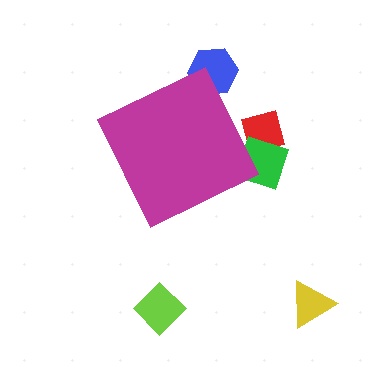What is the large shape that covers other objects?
A magenta diamond.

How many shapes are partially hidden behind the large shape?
3 shapes are partially hidden.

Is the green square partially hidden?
Yes, the green square is partially hidden behind the magenta diamond.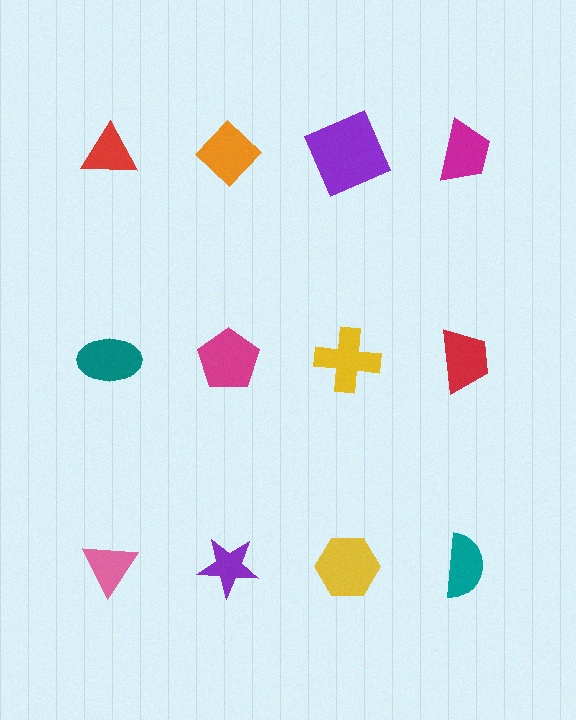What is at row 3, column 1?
A pink triangle.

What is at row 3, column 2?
A purple star.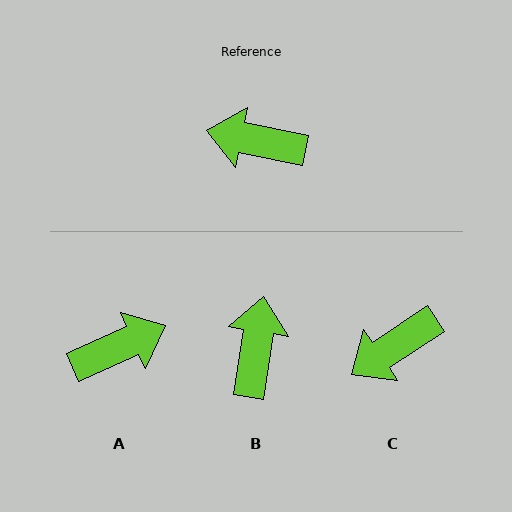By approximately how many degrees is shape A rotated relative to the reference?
Approximately 145 degrees clockwise.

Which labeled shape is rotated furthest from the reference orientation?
A, about 145 degrees away.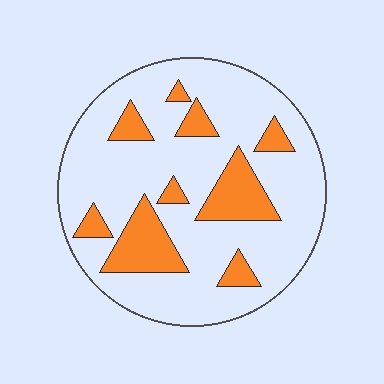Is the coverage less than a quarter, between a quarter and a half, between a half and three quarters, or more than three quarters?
Less than a quarter.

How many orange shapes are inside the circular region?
9.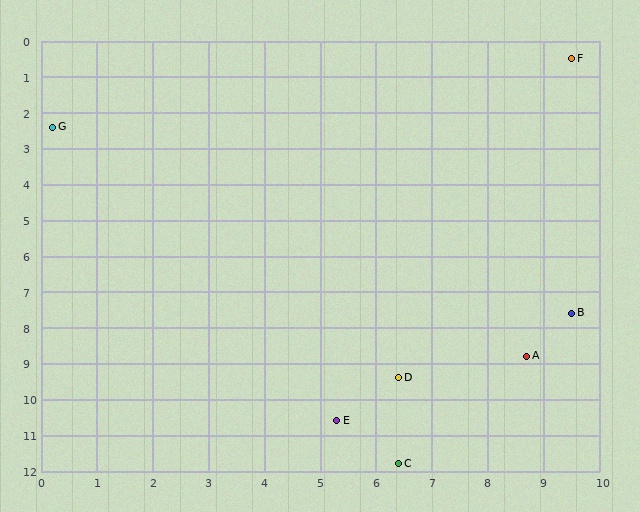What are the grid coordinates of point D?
Point D is at approximately (6.4, 9.4).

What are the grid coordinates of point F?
Point F is at approximately (9.5, 0.5).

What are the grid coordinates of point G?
Point G is at approximately (0.2, 2.4).